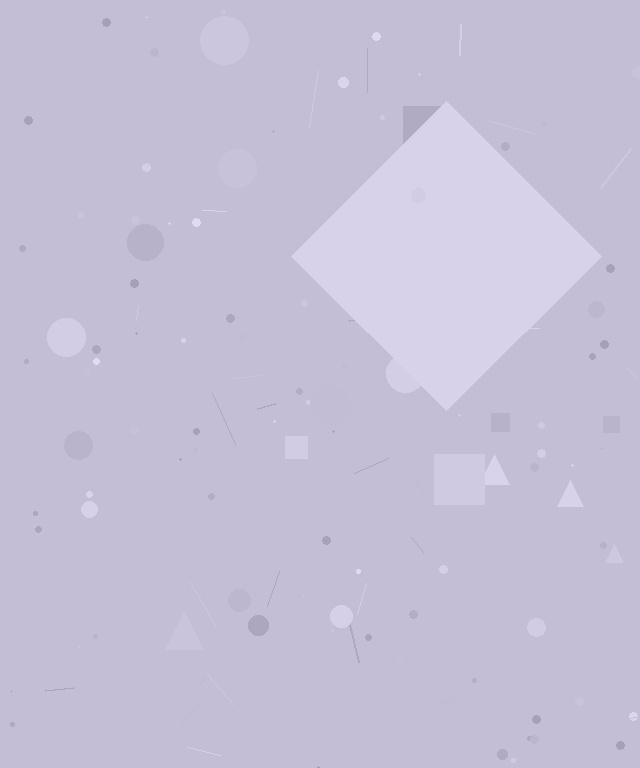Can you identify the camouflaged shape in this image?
The camouflaged shape is a diamond.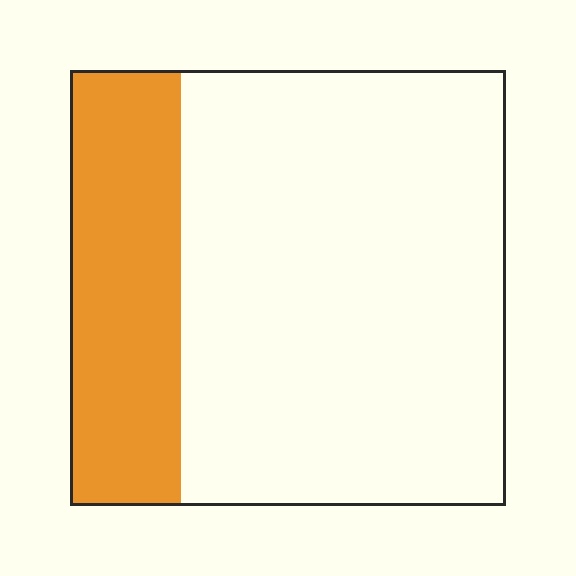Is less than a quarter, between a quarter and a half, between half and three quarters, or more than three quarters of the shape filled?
Between a quarter and a half.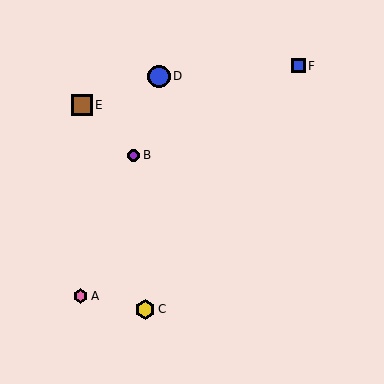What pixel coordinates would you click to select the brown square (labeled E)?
Click at (82, 105) to select the brown square E.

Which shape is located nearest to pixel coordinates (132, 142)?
The purple circle (labeled B) at (134, 155) is nearest to that location.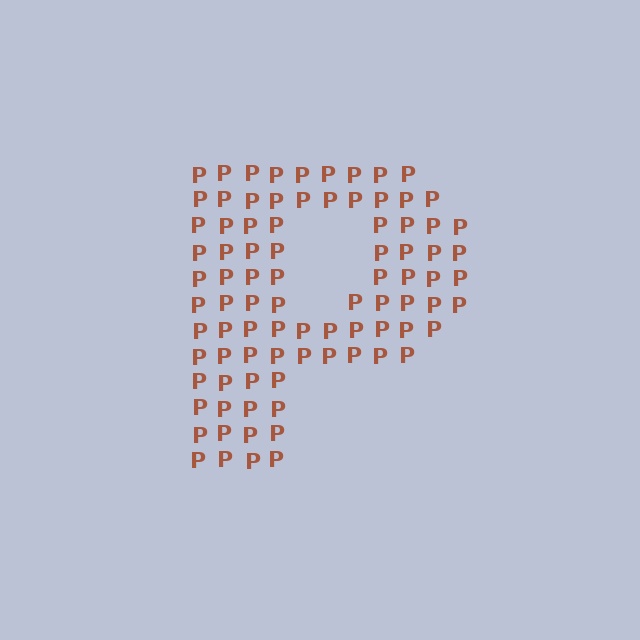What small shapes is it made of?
It is made of small letter P's.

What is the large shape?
The large shape is the letter P.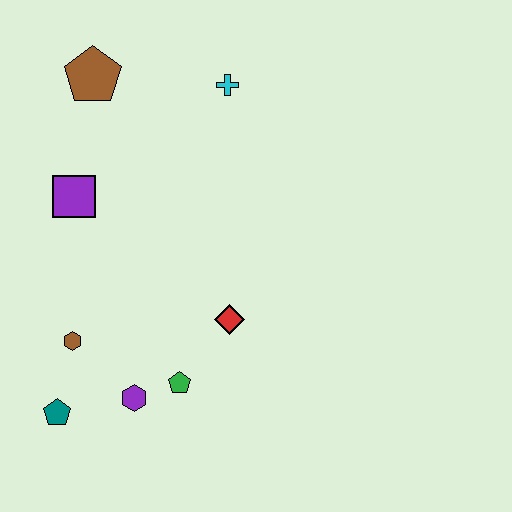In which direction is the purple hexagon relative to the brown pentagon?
The purple hexagon is below the brown pentagon.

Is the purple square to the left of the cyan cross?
Yes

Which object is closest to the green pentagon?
The purple hexagon is closest to the green pentagon.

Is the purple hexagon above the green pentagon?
No